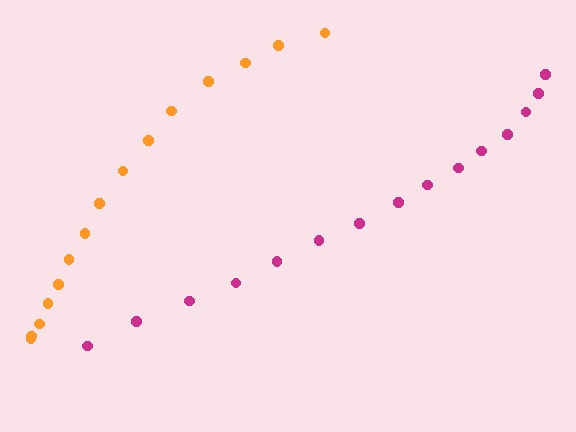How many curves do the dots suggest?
There are 2 distinct paths.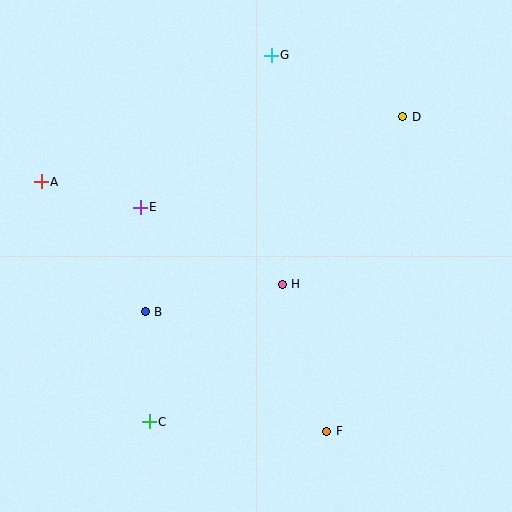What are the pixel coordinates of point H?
Point H is at (282, 284).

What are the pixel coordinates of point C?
Point C is at (149, 422).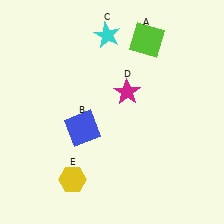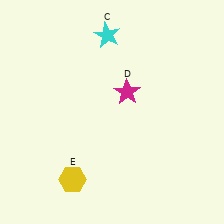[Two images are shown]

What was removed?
The blue square (B), the lime square (A) were removed in Image 2.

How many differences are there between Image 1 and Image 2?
There are 2 differences between the two images.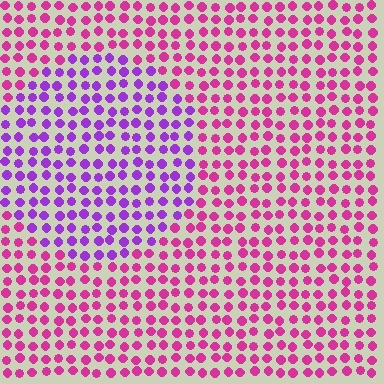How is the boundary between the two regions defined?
The boundary is defined purely by a slight shift in hue (about 42 degrees). Spacing, size, and orientation are identical on both sides.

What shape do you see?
I see a circle.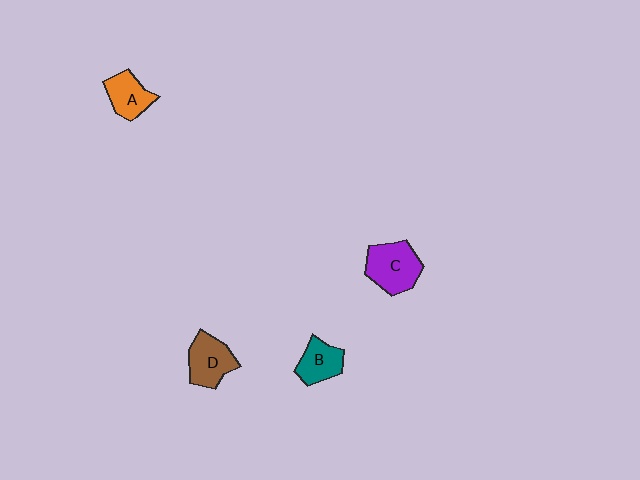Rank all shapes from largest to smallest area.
From largest to smallest: C (purple), D (brown), A (orange), B (teal).